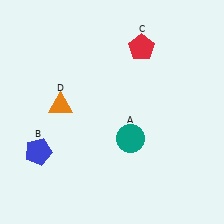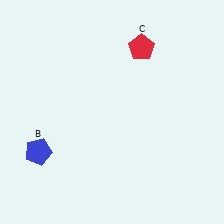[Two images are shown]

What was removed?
The orange triangle (D), the teal circle (A) were removed in Image 2.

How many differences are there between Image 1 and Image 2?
There are 2 differences between the two images.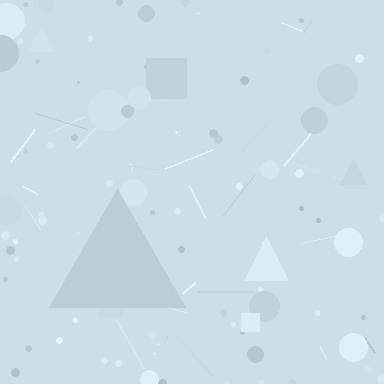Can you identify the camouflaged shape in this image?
The camouflaged shape is a triangle.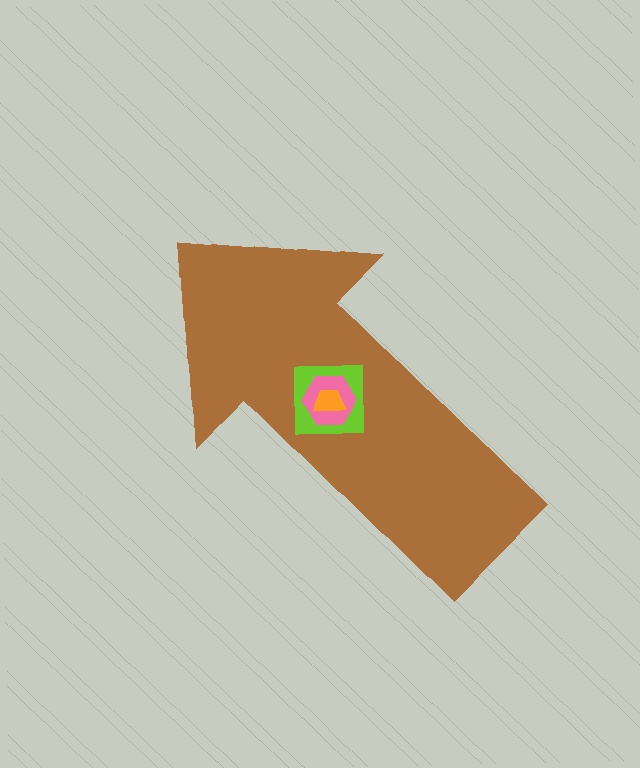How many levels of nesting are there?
4.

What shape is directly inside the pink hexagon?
The orange trapezoid.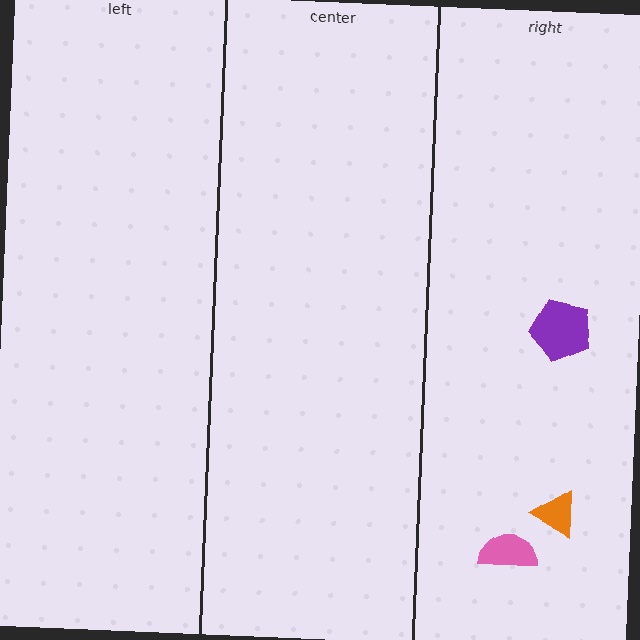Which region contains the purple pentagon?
The right region.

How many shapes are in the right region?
3.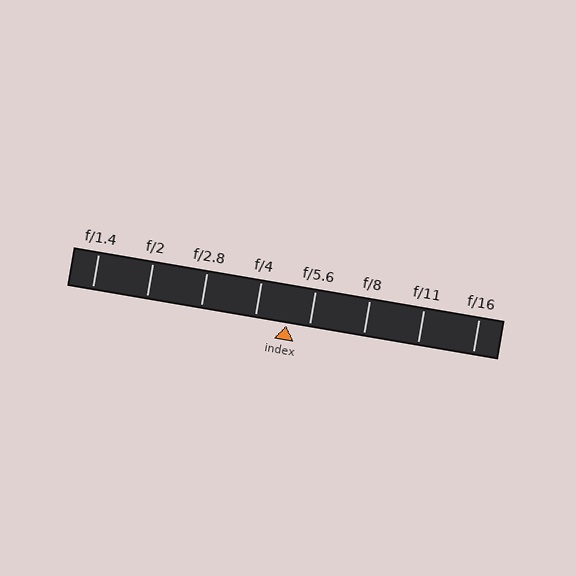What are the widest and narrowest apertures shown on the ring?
The widest aperture shown is f/1.4 and the narrowest is f/16.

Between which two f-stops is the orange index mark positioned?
The index mark is between f/4 and f/5.6.